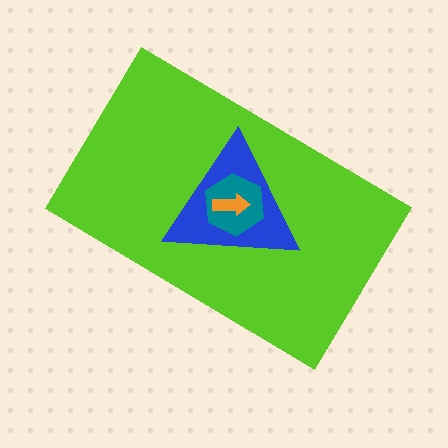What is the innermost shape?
The orange arrow.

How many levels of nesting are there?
4.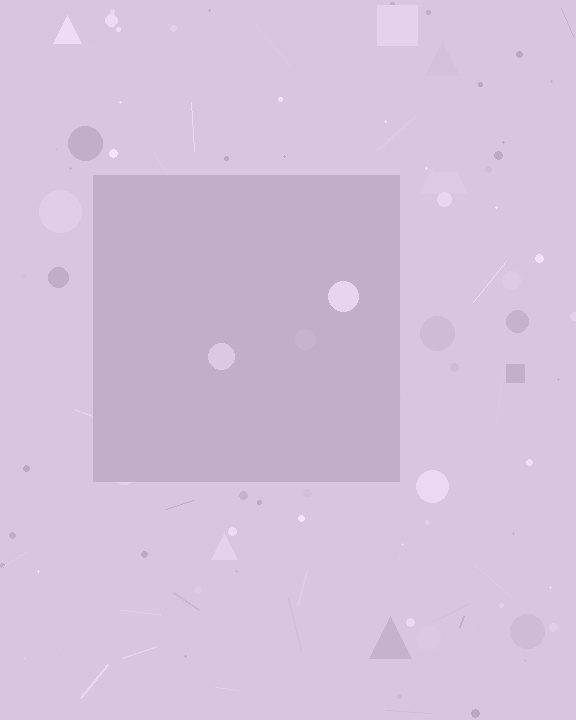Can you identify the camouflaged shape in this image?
The camouflaged shape is a square.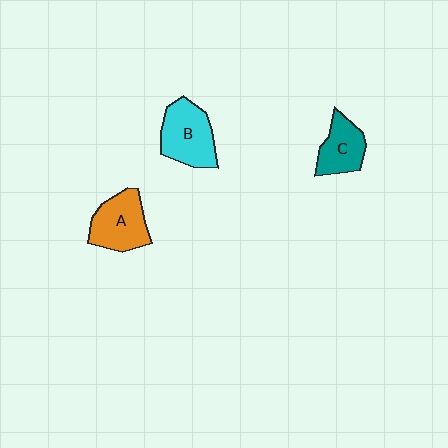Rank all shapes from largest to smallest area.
From largest to smallest: B (cyan), A (orange), C (teal).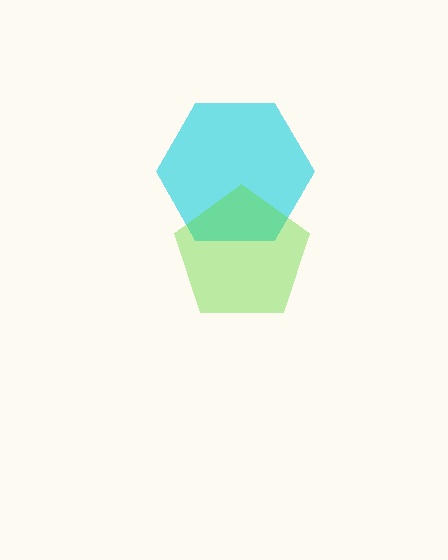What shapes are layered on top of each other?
The layered shapes are: a cyan hexagon, a lime pentagon.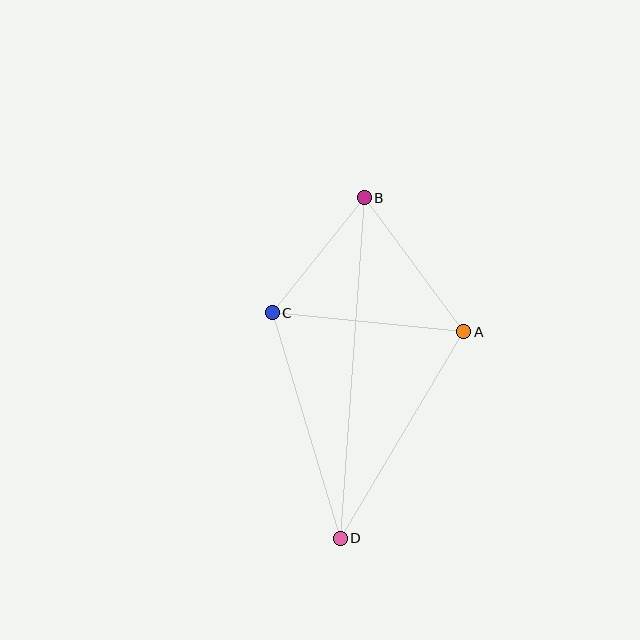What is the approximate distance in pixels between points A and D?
The distance between A and D is approximately 241 pixels.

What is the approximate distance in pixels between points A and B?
The distance between A and B is approximately 167 pixels.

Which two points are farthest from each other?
Points B and D are farthest from each other.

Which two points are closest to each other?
Points B and C are closest to each other.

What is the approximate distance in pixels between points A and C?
The distance between A and C is approximately 193 pixels.